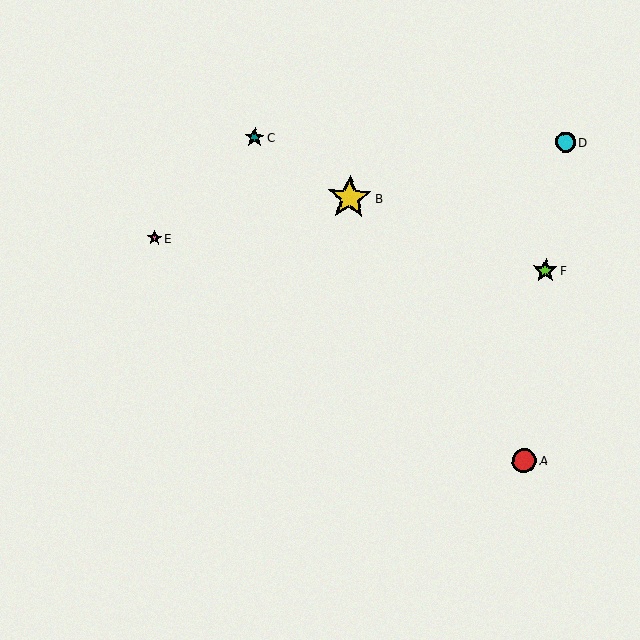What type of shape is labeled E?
Shape E is a pink star.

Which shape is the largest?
The yellow star (labeled B) is the largest.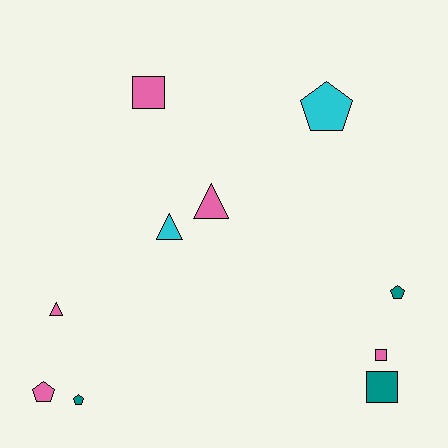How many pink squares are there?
There are 2 pink squares.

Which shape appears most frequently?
Pentagon, with 4 objects.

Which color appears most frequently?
Pink, with 5 objects.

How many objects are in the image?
There are 10 objects.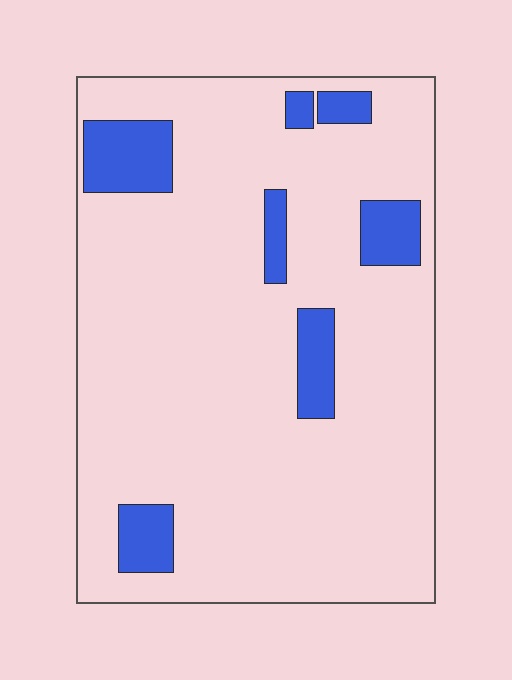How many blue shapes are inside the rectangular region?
7.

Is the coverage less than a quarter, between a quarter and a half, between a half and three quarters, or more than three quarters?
Less than a quarter.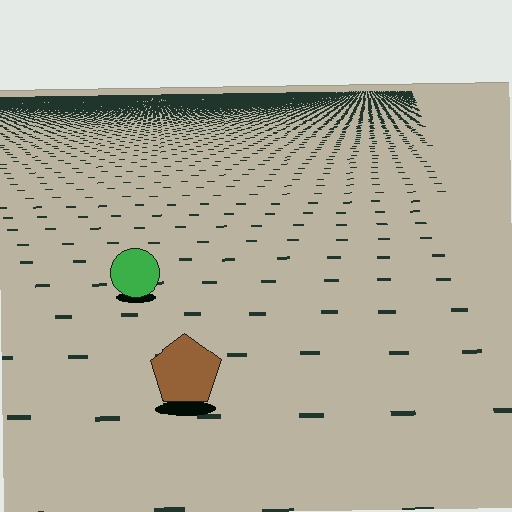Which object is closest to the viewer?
The brown pentagon is closest. The texture marks near it are larger and more spread out.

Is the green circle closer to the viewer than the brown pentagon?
No. The brown pentagon is closer — you can tell from the texture gradient: the ground texture is coarser near it.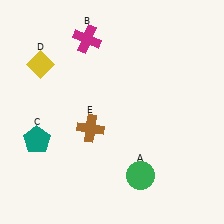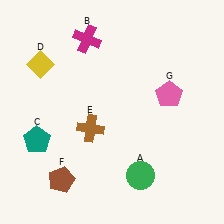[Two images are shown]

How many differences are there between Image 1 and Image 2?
There are 2 differences between the two images.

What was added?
A brown pentagon (F), a pink pentagon (G) were added in Image 2.